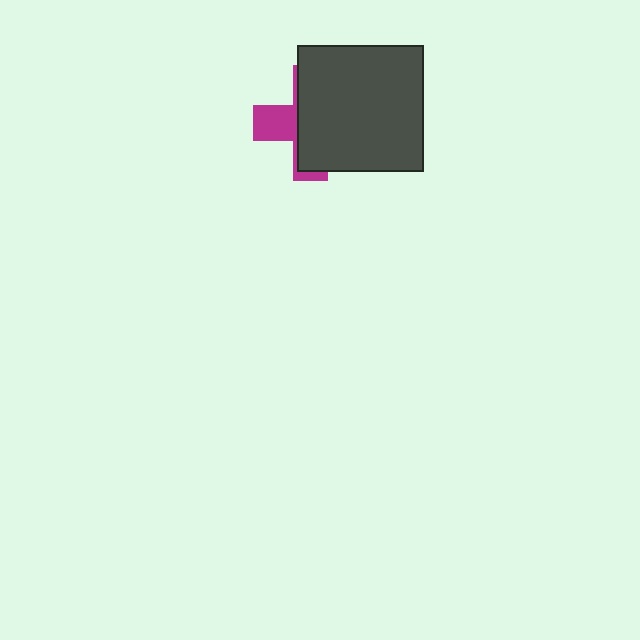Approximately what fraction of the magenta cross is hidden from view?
Roughly 68% of the magenta cross is hidden behind the dark gray square.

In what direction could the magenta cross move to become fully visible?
The magenta cross could move left. That would shift it out from behind the dark gray square entirely.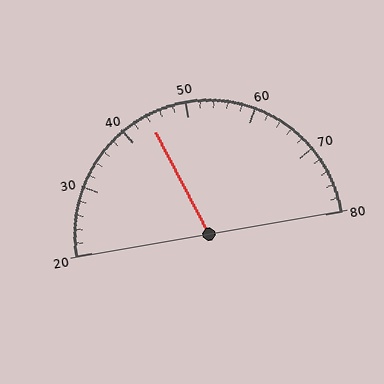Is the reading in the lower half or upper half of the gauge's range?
The reading is in the lower half of the range (20 to 80).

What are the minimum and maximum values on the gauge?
The gauge ranges from 20 to 80.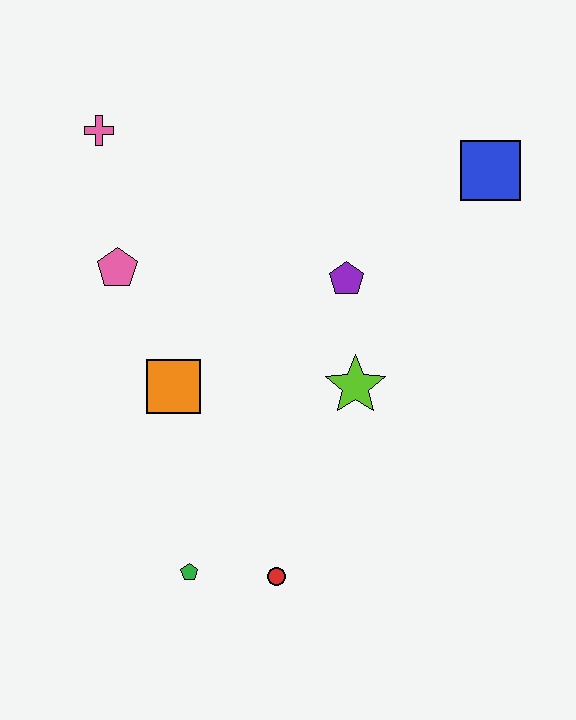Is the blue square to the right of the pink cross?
Yes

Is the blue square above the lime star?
Yes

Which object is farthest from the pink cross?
The red circle is farthest from the pink cross.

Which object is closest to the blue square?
The purple pentagon is closest to the blue square.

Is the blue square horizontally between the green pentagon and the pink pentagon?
No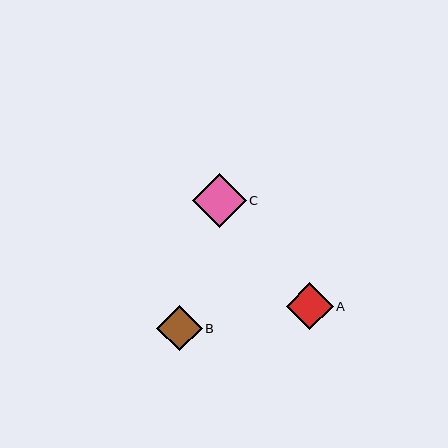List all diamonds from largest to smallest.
From largest to smallest: C, A, B.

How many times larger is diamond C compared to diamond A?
Diamond C is approximately 1.1 times the size of diamond A.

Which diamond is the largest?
Diamond C is the largest with a size of approximately 54 pixels.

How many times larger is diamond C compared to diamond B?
Diamond C is approximately 1.2 times the size of diamond B.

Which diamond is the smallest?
Diamond B is the smallest with a size of approximately 46 pixels.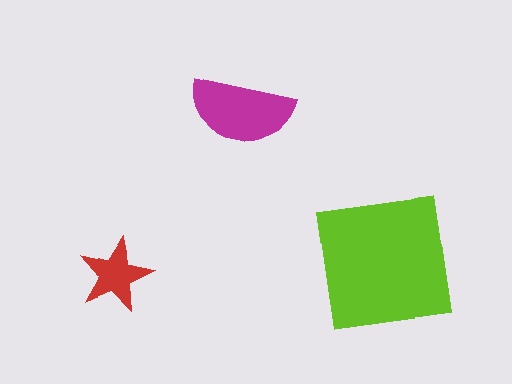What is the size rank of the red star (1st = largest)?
3rd.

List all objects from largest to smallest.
The lime square, the magenta semicircle, the red star.